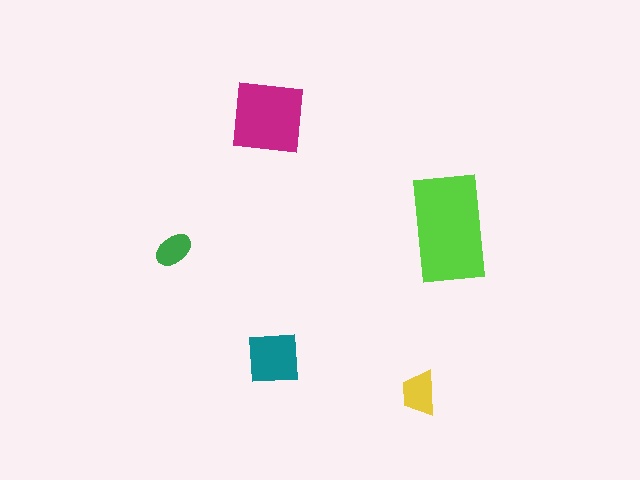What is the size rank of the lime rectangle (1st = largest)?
1st.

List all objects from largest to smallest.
The lime rectangle, the magenta square, the teal square, the yellow trapezoid, the green ellipse.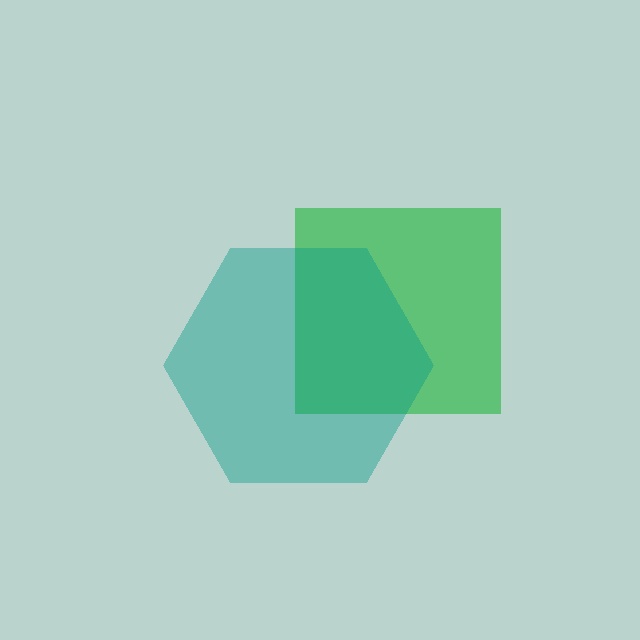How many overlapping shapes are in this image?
There are 2 overlapping shapes in the image.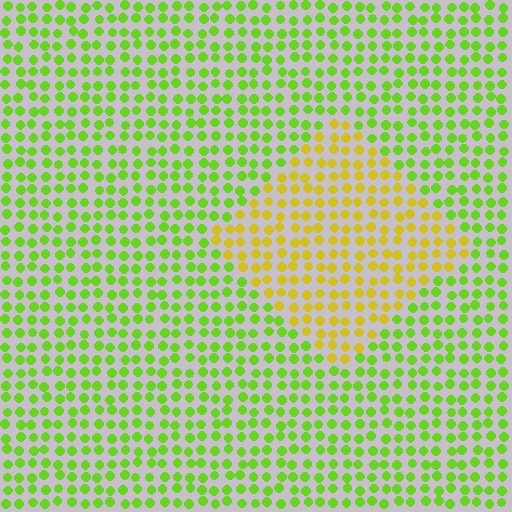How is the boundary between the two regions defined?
The boundary is defined purely by a slight shift in hue (about 43 degrees). Spacing, size, and orientation are identical on both sides.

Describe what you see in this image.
The image is filled with small lime elements in a uniform arrangement. A diamond-shaped region is visible where the elements are tinted to a slightly different hue, forming a subtle color boundary.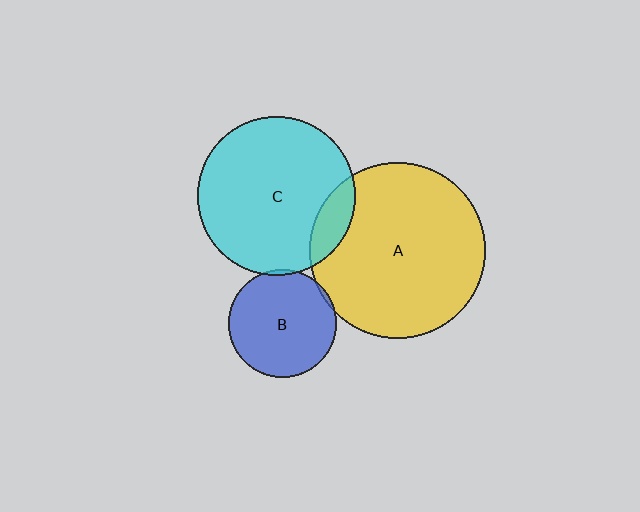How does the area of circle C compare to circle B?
Approximately 2.2 times.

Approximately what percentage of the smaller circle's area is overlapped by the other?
Approximately 5%.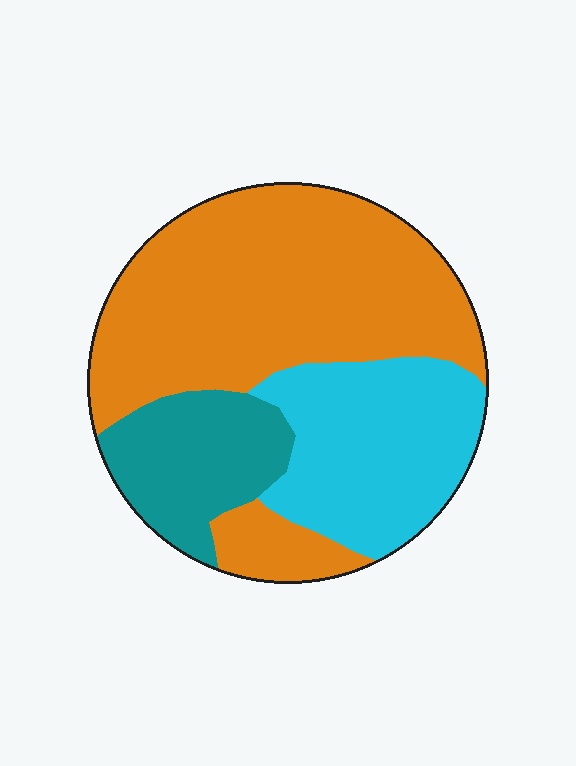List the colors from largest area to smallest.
From largest to smallest: orange, cyan, teal.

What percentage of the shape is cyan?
Cyan takes up about one quarter (1/4) of the shape.